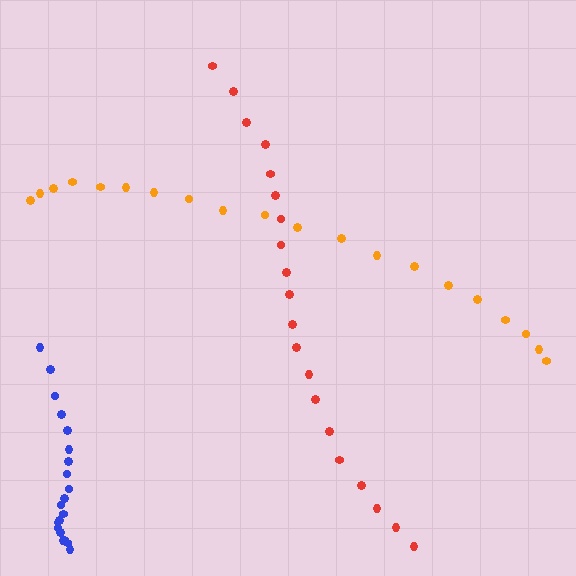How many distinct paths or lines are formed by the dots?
There are 3 distinct paths.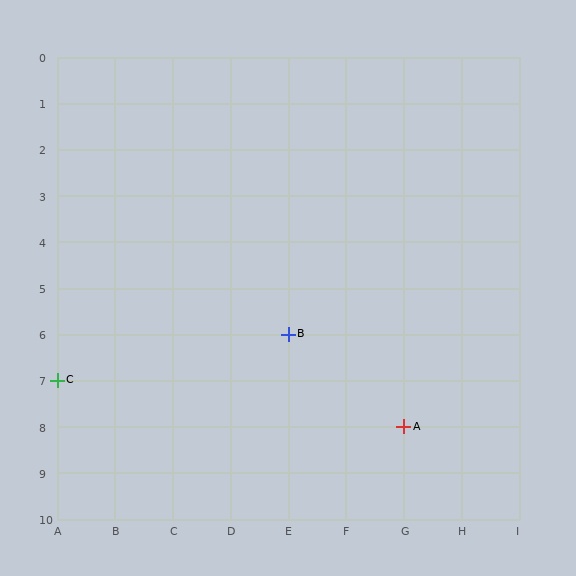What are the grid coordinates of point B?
Point B is at grid coordinates (E, 6).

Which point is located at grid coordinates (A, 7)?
Point C is at (A, 7).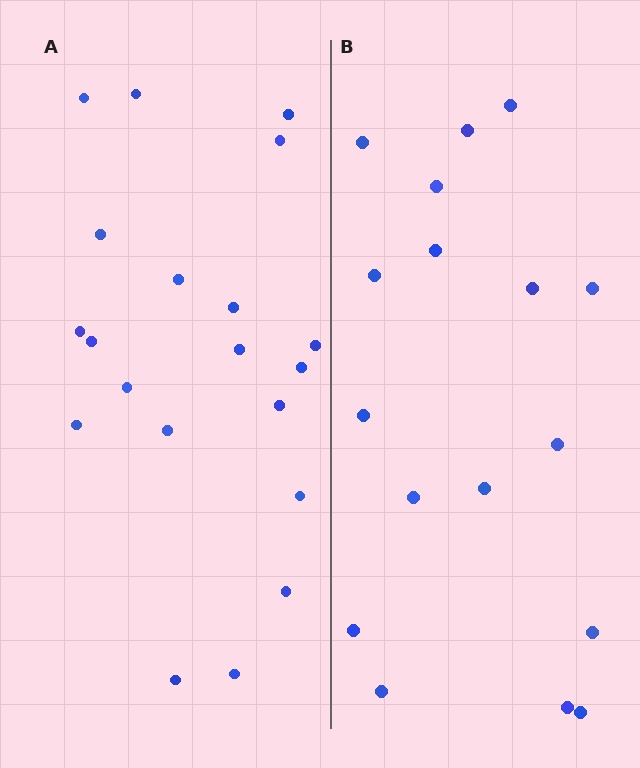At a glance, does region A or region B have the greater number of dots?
Region A (the left region) has more dots.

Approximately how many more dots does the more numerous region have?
Region A has just a few more — roughly 2 or 3 more dots than region B.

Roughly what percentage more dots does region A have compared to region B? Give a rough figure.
About 20% more.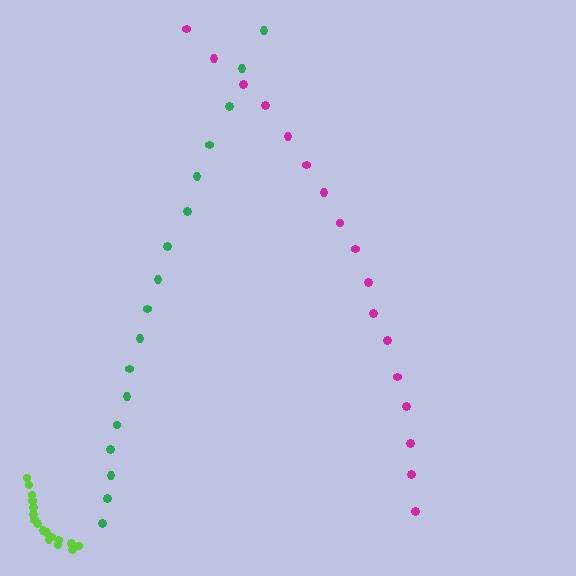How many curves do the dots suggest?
There are 3 distinct paths.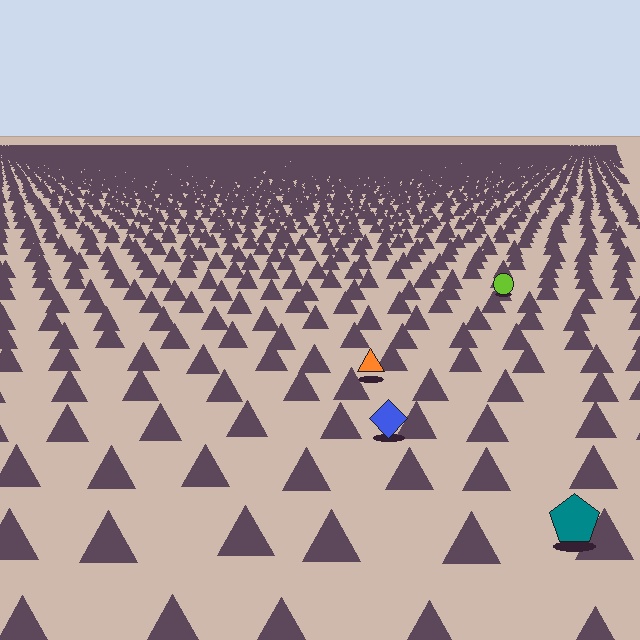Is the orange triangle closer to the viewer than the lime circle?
Yes. The orange triangle is closer — you can tell from the texture gradient: the ground texture is coarser near it.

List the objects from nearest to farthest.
From nearest to farthest: the teal pentagon, the blue diamond, the orange triangle, the lime circle.